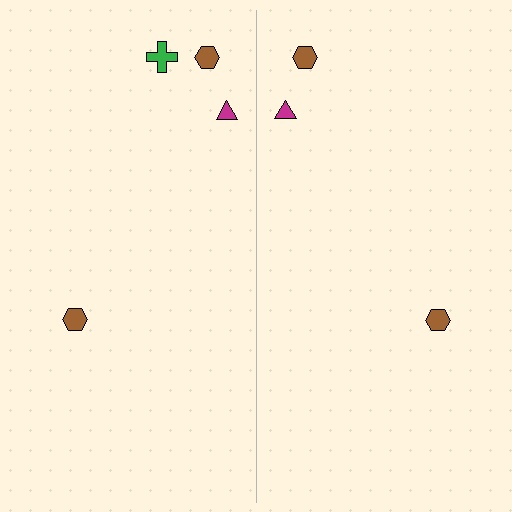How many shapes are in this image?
There are 7 shapes in this image.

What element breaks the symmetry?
A green cross is missing from the right side.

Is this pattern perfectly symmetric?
No, the pattern is not perfectly symmetric. A green cross is missing from the right side.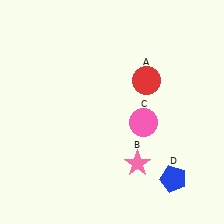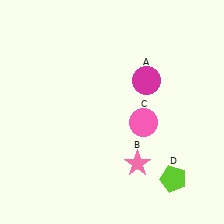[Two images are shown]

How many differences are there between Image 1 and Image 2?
There are 2 differences between the two images.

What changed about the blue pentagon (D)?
In Image 1, D is blue. In Image 2, it changed to lime.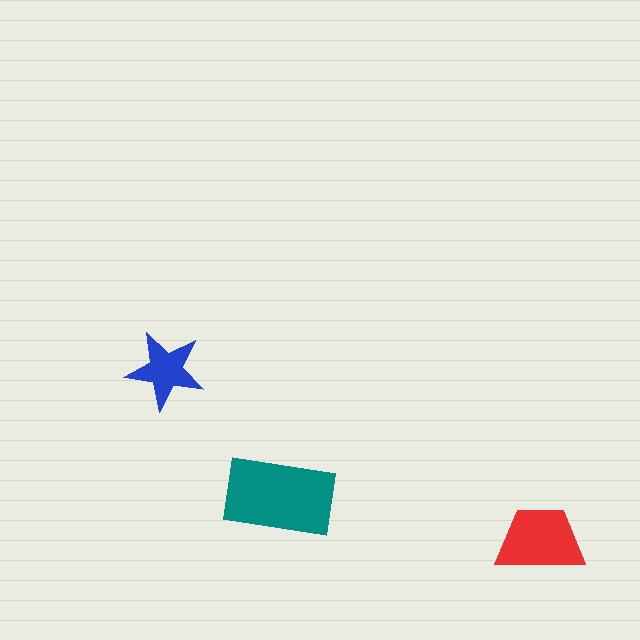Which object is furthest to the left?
The blue star is leftmost.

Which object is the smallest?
The blue star.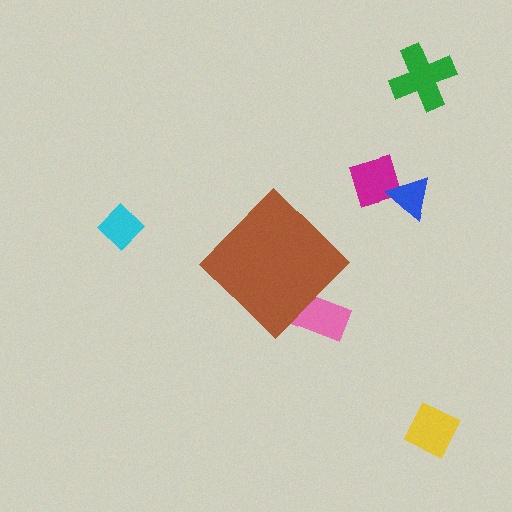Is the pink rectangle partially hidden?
Yes, the pink rectangle is partially hidden behind the brown diamond.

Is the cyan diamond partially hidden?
No, the cyan diamond is fully visible.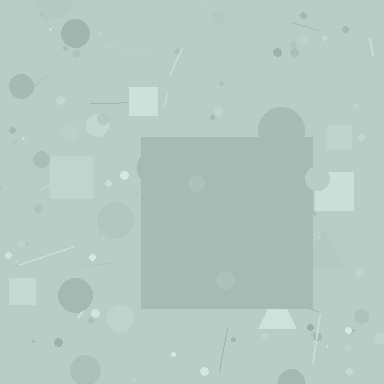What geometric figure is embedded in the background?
A square is embedded in the background.